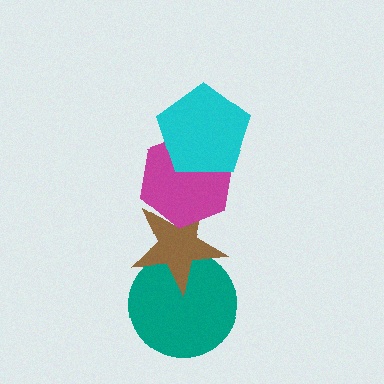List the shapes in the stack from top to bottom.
From top to bottom: the cyan pentagon, the magenta hexagon, the brown star, the teal circle.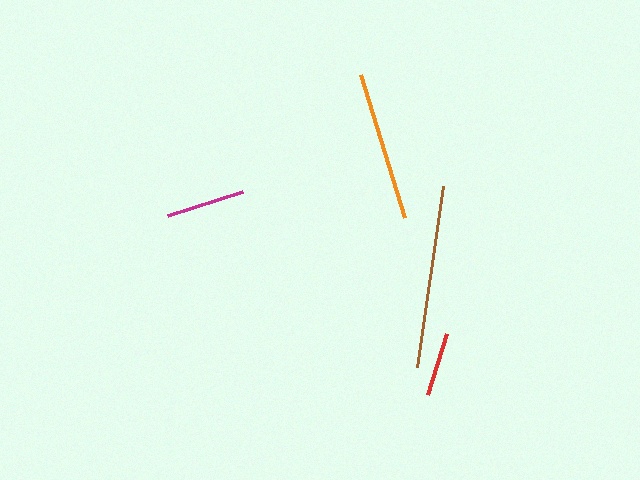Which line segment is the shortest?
The red line is the shortest at approximately 64 pixels.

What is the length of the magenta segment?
The magenta segment is approximately 79 pixels long.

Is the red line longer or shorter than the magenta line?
The magenta line is longer than the red line.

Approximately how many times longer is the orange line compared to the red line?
The orange line is approximately 2.3 times the length of the red line.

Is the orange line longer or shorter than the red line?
The orange line is longer than the red line.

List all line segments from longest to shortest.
From longest to shortest: brown, orange, magenta, red.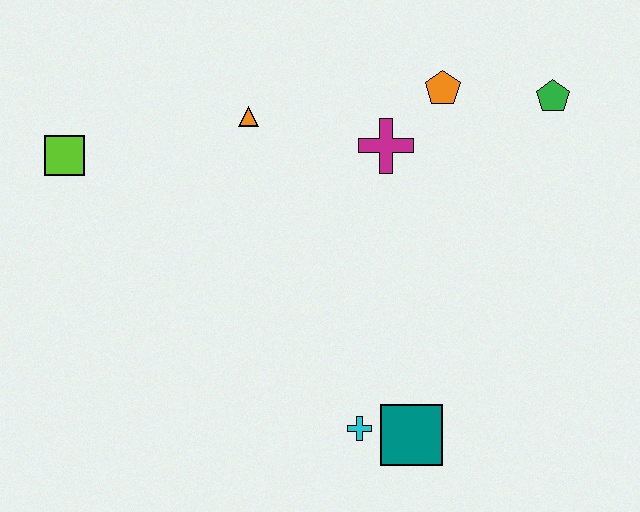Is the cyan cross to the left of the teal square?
Yes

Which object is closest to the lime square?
The orange triangle is closest to the lime square.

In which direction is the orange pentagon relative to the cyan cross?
The orange pentagon is above the cyan cross.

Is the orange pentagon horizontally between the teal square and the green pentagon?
Yes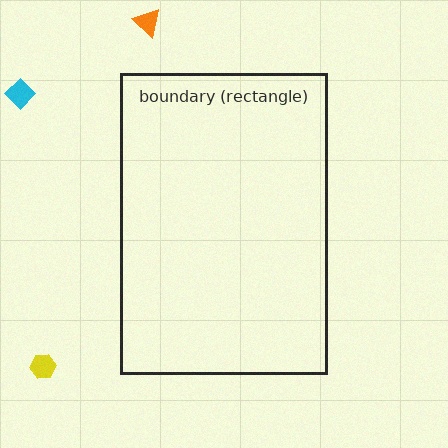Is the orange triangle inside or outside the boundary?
Outside.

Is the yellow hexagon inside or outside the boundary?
Outside.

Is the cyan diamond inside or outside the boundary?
Outside.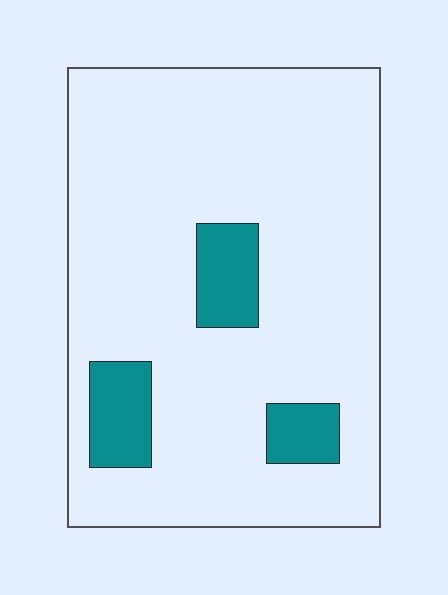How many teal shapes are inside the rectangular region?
3.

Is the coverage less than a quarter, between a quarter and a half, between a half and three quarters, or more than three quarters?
Less than a quarter.